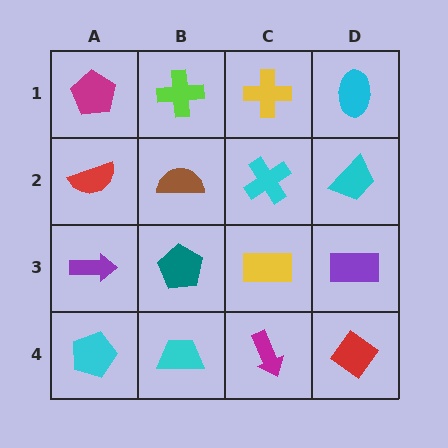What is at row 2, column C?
A cyan cross.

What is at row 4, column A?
A cyan pentagon.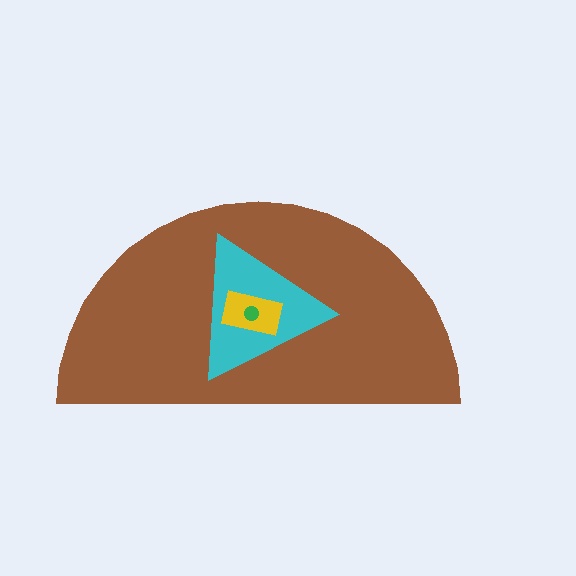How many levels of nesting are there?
4.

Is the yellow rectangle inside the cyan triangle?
Yes.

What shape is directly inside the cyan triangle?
The yellow rectangle.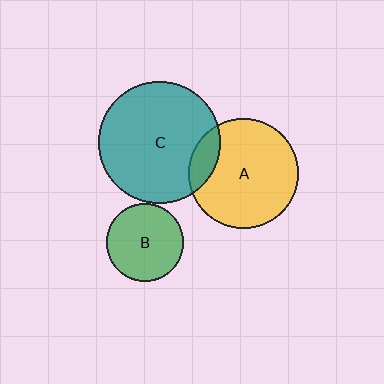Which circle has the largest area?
Circle C (teal).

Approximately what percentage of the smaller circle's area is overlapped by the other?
Approximately 15%.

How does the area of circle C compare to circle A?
Approximately 1.2 times.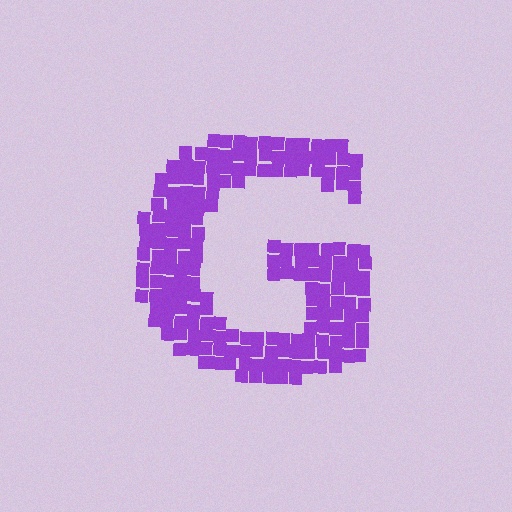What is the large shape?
The large shape is the letter G.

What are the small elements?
The small elements are squares.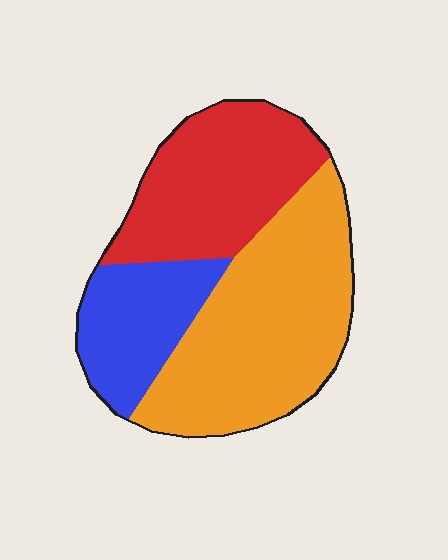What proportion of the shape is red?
Red covers around 35% of the shape.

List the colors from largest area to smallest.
From largest to smallest: orange, red, blue.